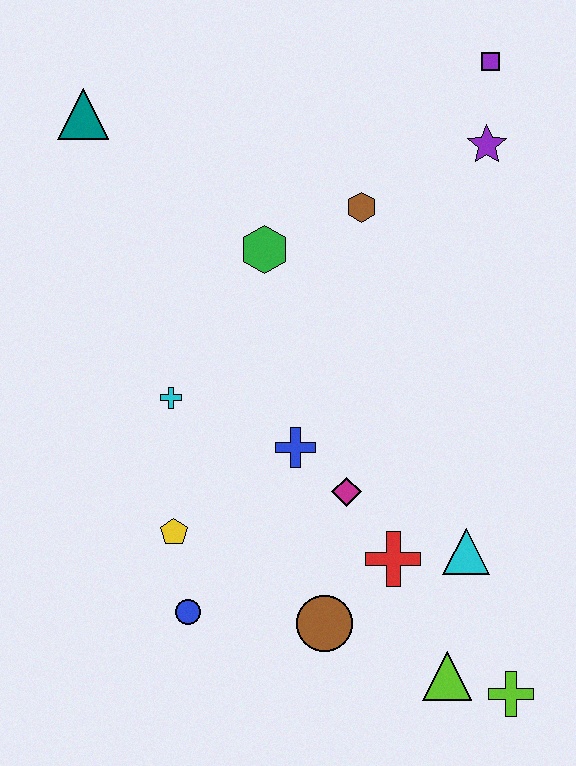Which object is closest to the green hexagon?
The brown hexagon is closest to the green hexagon.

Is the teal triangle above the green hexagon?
Yes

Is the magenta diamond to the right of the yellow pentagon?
Yes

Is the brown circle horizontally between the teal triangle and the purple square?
Yes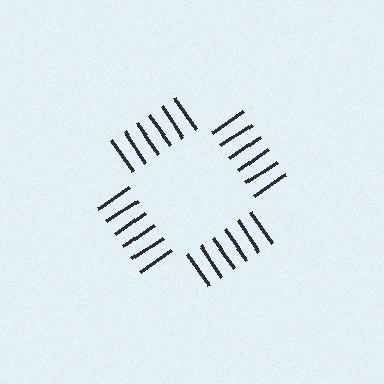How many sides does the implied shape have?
4 sides — the line-ends trace a square.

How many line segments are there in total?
24 — 6 along each of the 4 edges.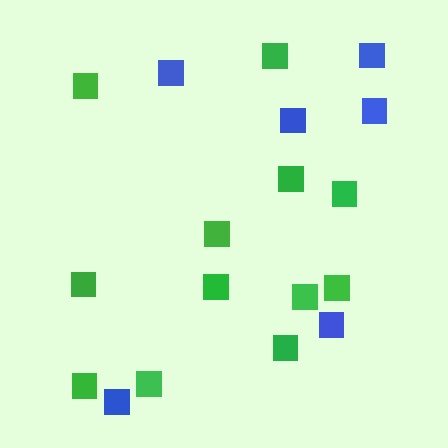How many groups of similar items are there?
There are 2 groups: one group of blue squares (6) and one group of green squares (12).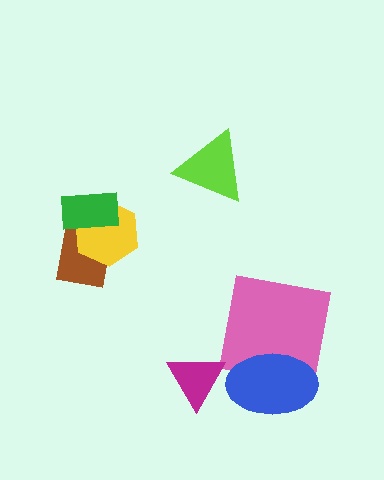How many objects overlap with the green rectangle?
2 objects overlap with the green rectangle.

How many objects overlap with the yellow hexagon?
2 objects overlap with the yellow hexagon.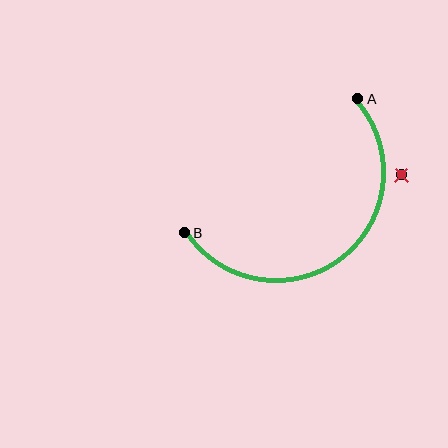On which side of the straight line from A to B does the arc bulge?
The arc bulges below and to the right of the straight line connecting A and B.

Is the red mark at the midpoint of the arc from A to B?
No — the red mark does not lie on the arc at all. It sits slightly outside the curve.